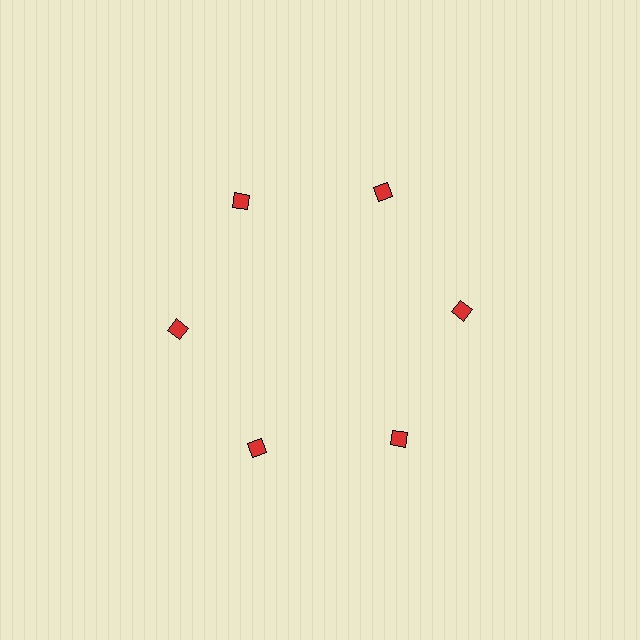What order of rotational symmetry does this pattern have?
This pattern has 6-fold rotational symmetry.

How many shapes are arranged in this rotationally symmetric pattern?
There are 6 shapes, arranged in 6 groups of 1.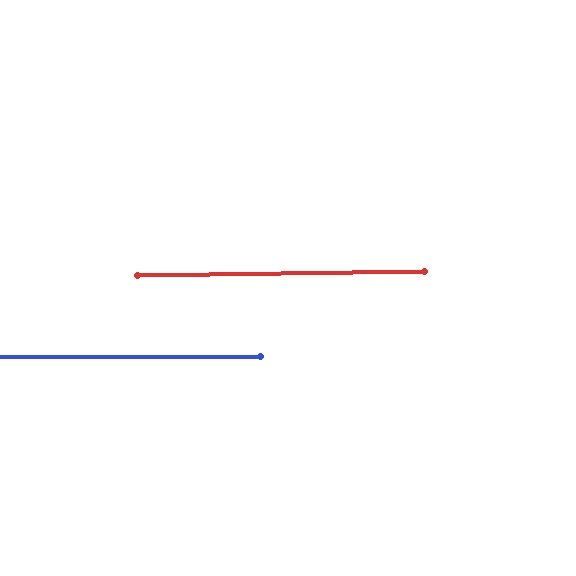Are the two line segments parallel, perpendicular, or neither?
Parallel — their directions differ by only 0.8°.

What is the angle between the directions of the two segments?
Approximately 1 degree.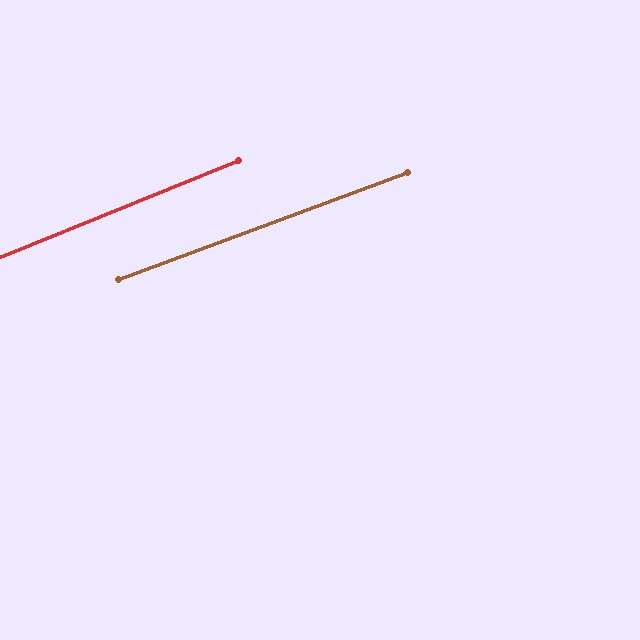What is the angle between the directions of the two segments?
Approximately 2 degrees.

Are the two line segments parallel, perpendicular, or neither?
Parallel — their directions differ by only 1.9°.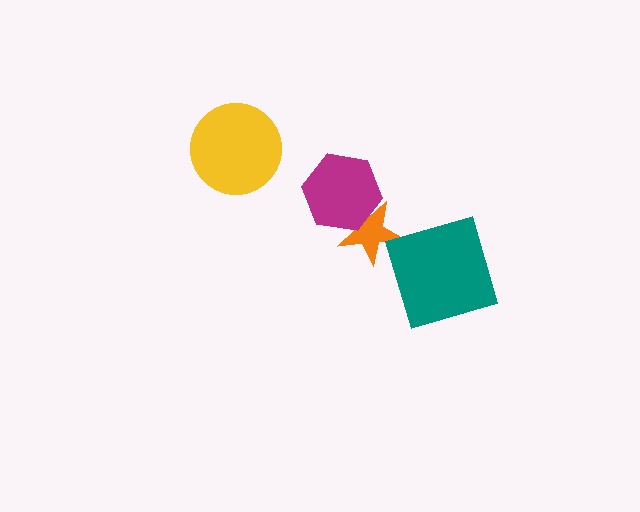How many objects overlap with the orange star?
1 object overlaps with the orange star.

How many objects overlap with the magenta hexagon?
1 object overlaps with the magenta hexagon.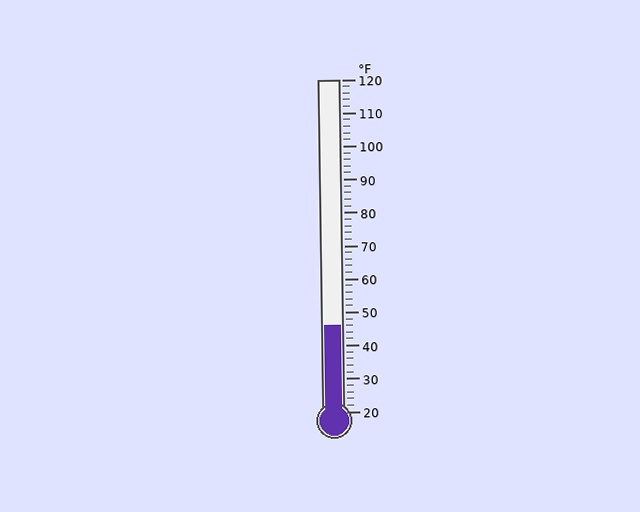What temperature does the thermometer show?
The thermometer shows approximately 46°F.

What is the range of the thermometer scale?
The thermometer scale ranges from 20°F to 120°F.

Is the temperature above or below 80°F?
The temperature is below 80°F.